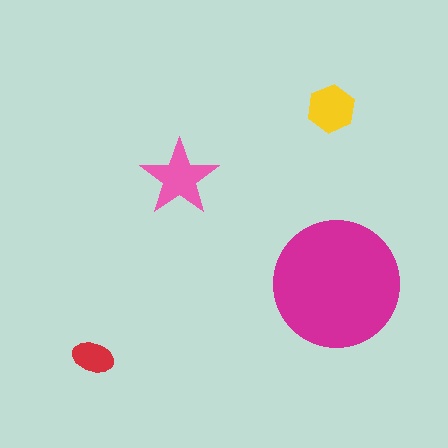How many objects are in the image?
There are 4 objects in the image.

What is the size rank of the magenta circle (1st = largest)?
1st.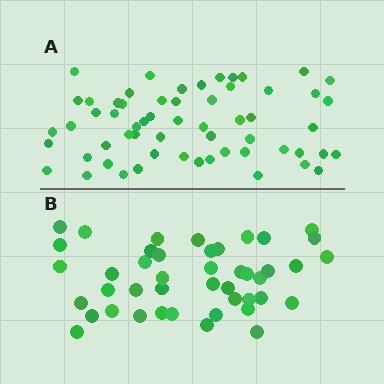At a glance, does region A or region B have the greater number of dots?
Region A (the top region) has more dots.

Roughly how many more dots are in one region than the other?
Region A has approximately 15 more dots than region B.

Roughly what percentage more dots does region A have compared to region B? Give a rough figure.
About 35% more.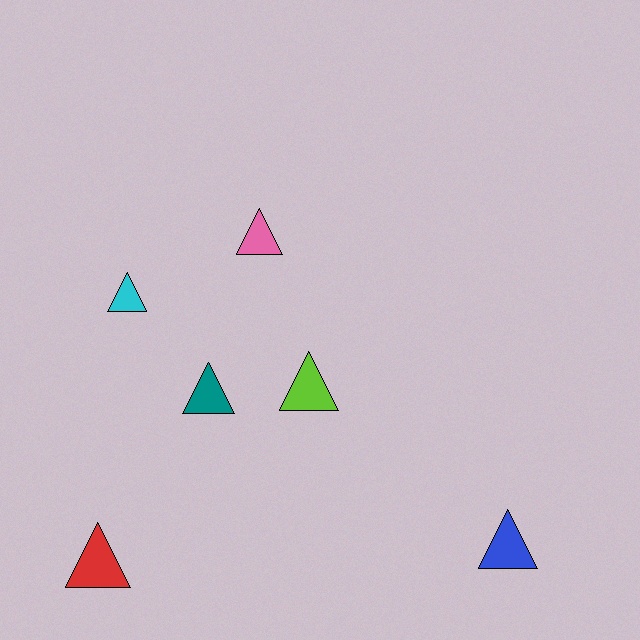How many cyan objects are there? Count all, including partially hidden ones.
There is 1 cyan object.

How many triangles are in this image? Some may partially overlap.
There are 6 triangles.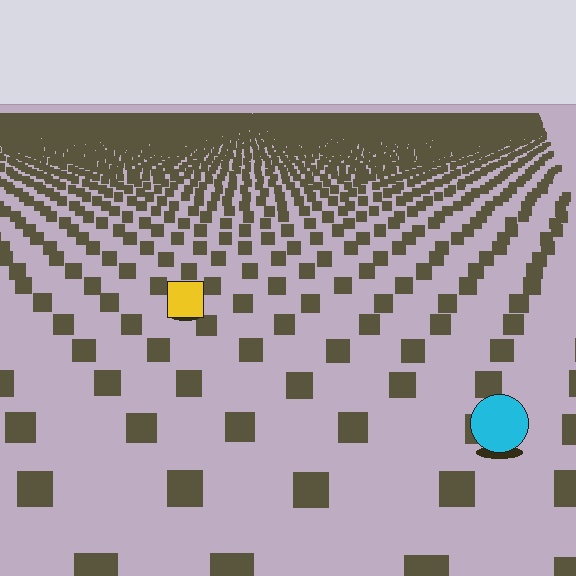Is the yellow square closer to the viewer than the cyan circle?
No. The cyan circle is closer — you can tell from the texture gradient: the ground texture is coarser near it.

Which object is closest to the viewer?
The cyan circle is closest. The texture marks near it are larger and more spread out.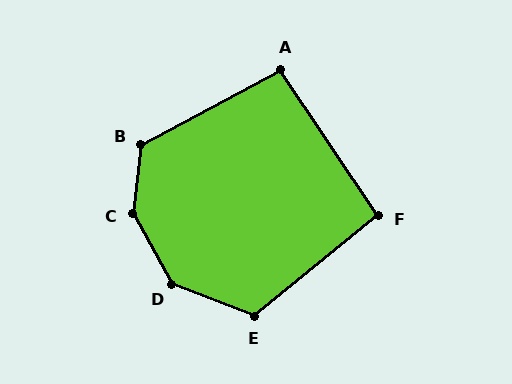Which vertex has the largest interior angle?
C, at approximately 145 degrees.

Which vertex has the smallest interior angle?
F, at approximately 95 degrees.